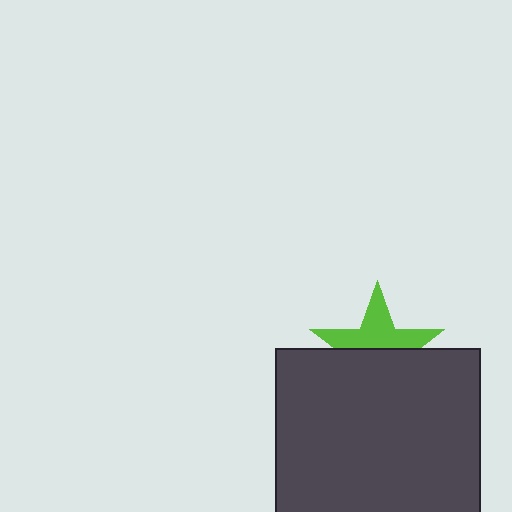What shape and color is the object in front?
The object in front is a dark gray square.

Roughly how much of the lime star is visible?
About half of it is visible (roughly 49%).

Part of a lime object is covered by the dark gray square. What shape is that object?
It is a star.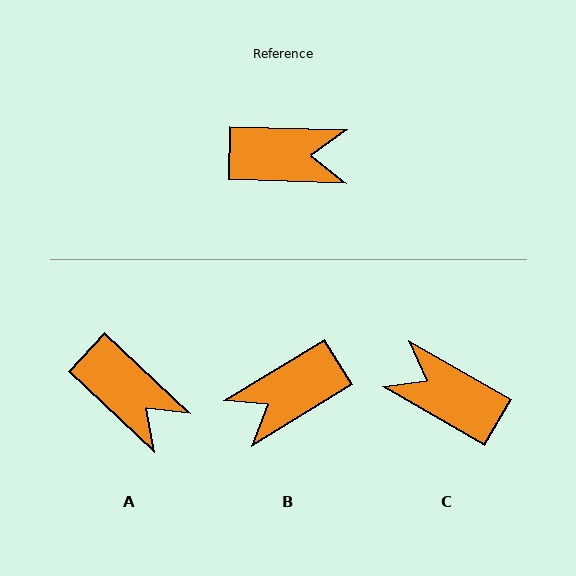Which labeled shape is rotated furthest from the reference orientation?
C, about 152 degrees away.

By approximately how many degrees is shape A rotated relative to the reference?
Approximately 41 degrees clockwise.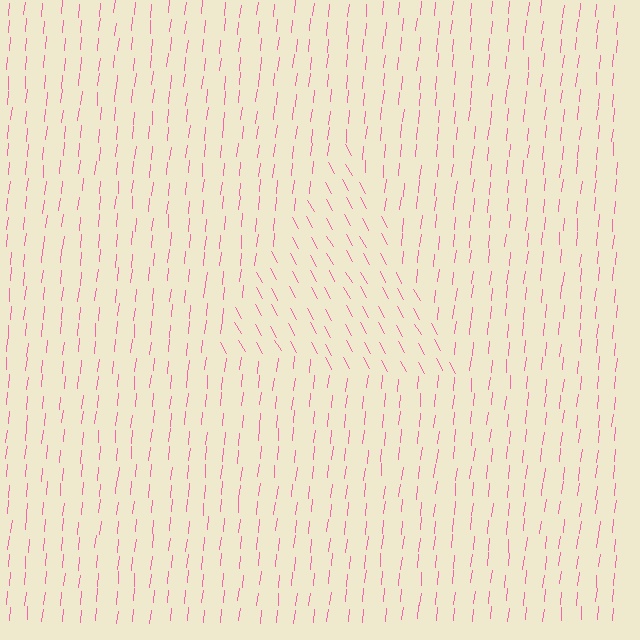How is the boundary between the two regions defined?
The boundary is defined purely by a change in line orientation (approximately 34 degrees difference). All lines are the same color and thickness.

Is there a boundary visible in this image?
Yes, there is a texture boundary formed by a change in line orientation.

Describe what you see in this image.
The image is filled with small pink line segments. A triangle region in the image has lines oriented differently from the surrounding lines, creating a visible texture boundary.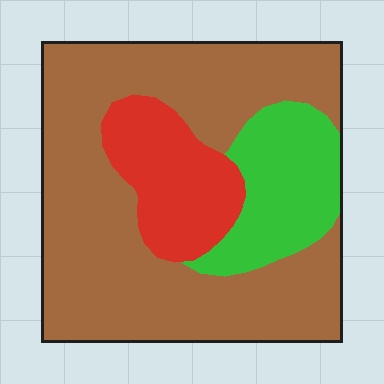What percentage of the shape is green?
Green covers 18% of the shape.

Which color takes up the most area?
Brown, at roughly 65%.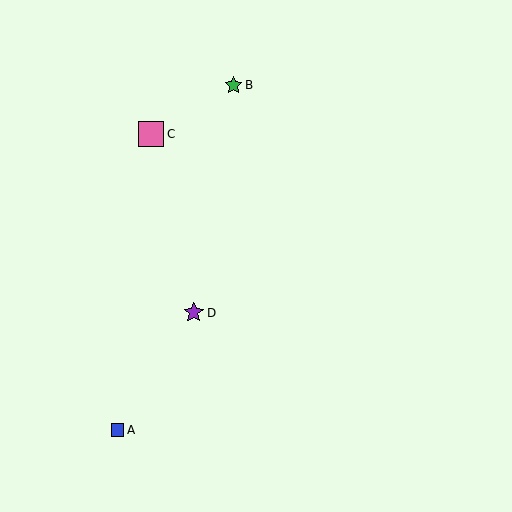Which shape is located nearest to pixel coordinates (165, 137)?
The pink square (labeled C) at (151, 134) is nearest to that location.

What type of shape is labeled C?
Shape C is a pink square.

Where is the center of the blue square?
The center of the blue square is at (118, 430).